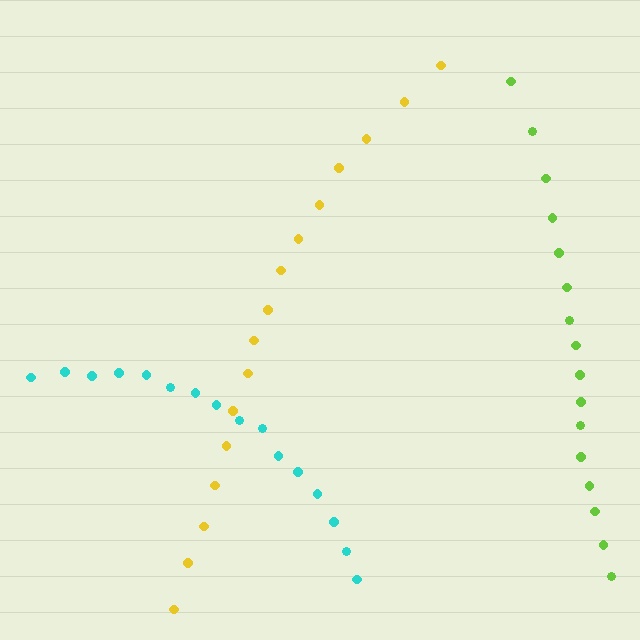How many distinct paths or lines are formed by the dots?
There are 3 distinct paths.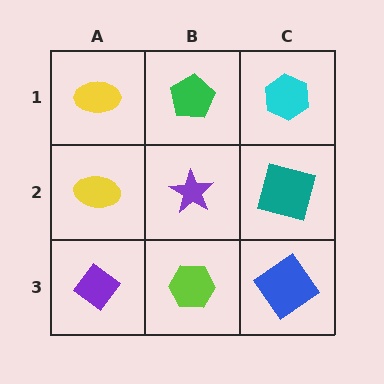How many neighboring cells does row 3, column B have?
3.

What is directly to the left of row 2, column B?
A yellow ellipse.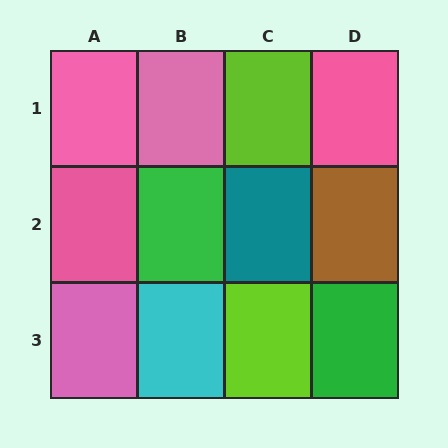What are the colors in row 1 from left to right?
Pink, pink, lime, pink.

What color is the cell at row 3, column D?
Green.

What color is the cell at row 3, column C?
Lime.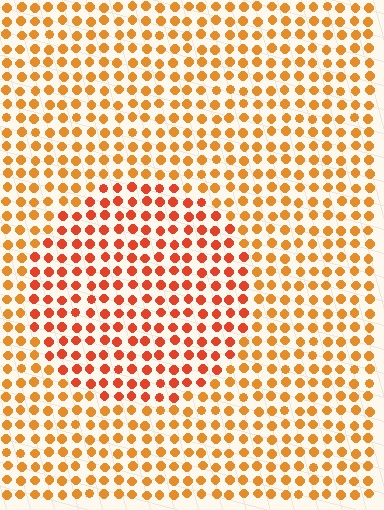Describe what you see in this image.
The image is filled with small orange elements in a uniform arrangement. A circle-shaped region is visible where the elements are tinted to a slightly different hue, forming a subtle color boundary.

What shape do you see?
I see a circle.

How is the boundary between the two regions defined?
The boundary is defined purely by a slight shift in hue (about 25 degrees). Spacing, size, and orientation are identical on both sides.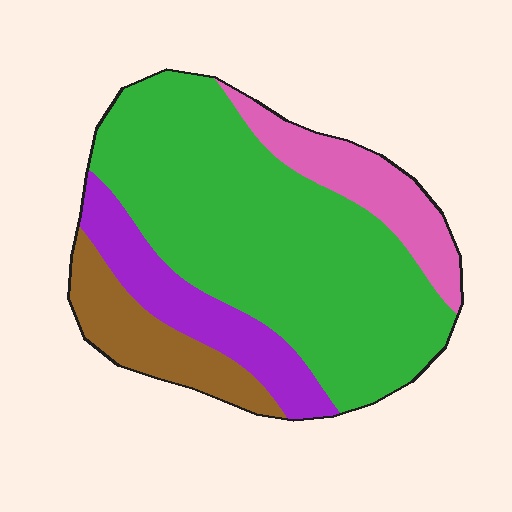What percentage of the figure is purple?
Purple takes up about one sixth (1/6) of the figure.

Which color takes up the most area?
Green, at roughly 60%.